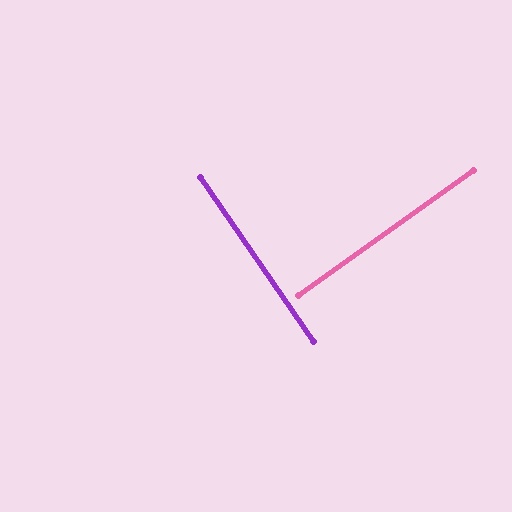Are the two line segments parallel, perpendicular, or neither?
Perpendicular — they meet at approximately 89°.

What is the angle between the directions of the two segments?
Approximately 89 degrees.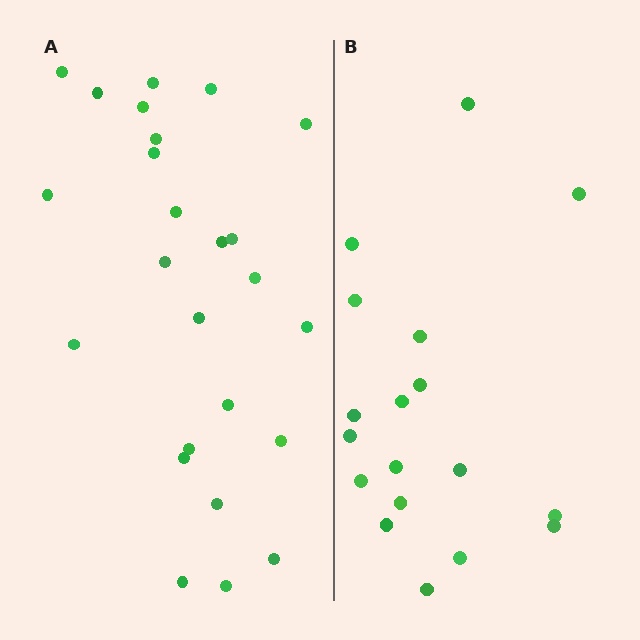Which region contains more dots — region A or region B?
Region A (the left region) has more dots.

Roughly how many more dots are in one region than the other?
Region A has roughly 8 or so more dots than region B.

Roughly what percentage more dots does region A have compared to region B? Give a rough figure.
About 40% more.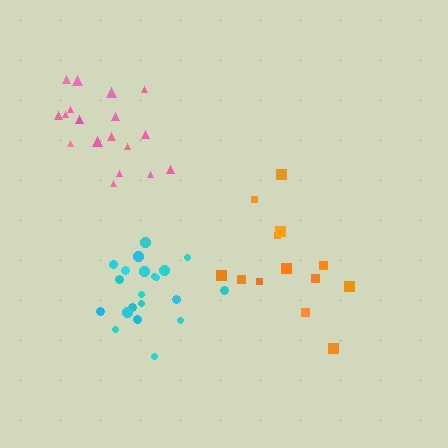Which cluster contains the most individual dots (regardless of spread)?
Cyan (21).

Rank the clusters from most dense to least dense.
cyan, pink, orange.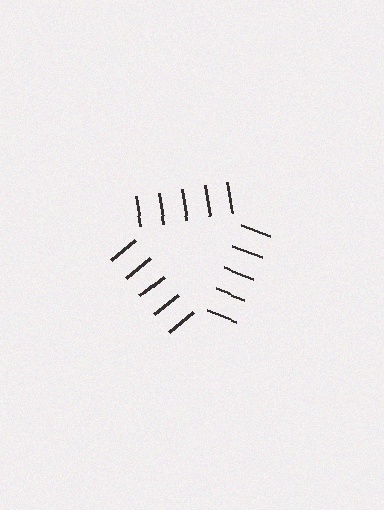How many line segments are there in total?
15 — 5 along each of the 3 edges.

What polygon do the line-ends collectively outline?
An illusory triangle — the line segments terminate on its edges but no continuous stroke is drawn.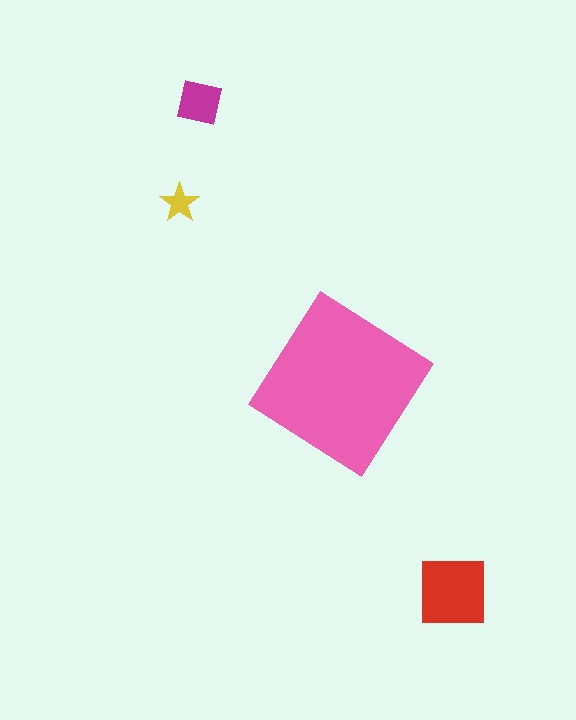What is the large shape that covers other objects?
A pink diamond.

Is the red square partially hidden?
No, the red square is fully visible.